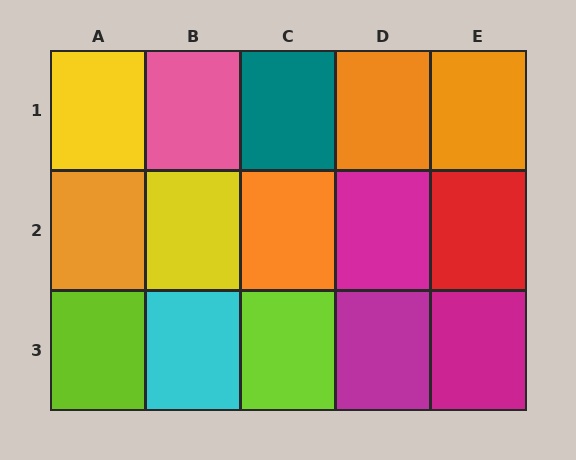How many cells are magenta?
3 cells are magenta.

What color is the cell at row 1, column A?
Yellow.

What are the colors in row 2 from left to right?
Orange, yellow, orange, magenta, red.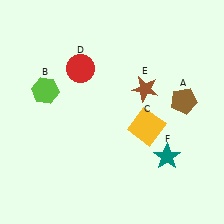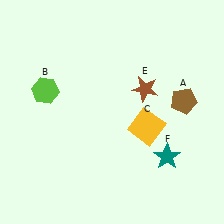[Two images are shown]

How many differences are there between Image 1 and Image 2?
There is 1 difference between the two images.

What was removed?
The red circle (D) was removed in Image 2.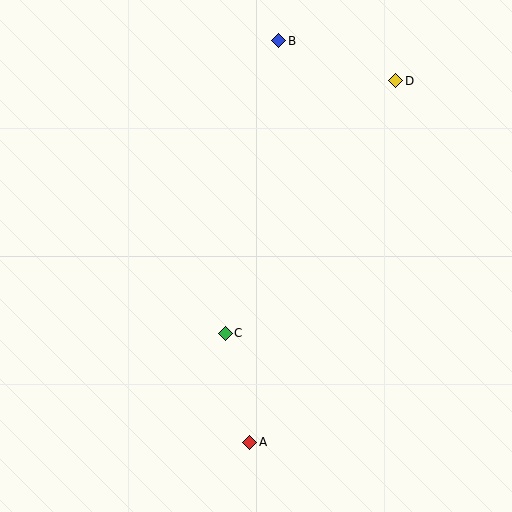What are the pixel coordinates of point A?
Point A is at (250, 442).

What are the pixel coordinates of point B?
Point B is at (279, 41).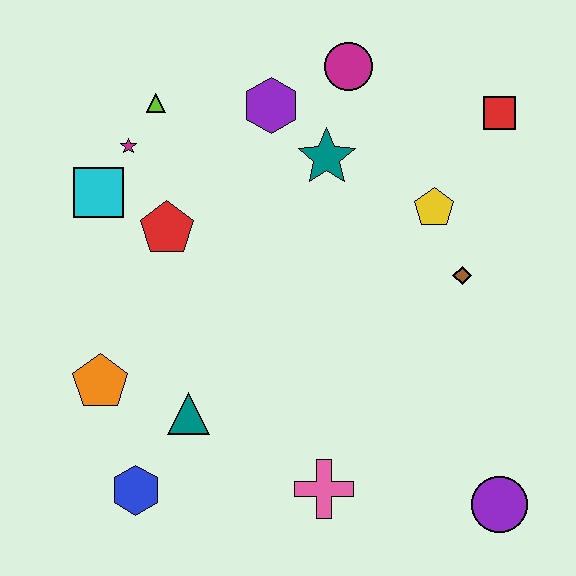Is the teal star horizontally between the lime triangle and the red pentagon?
No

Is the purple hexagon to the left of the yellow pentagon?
Yes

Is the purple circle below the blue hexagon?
Yes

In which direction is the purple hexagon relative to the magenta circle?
The purple hexagon is to the left of the magenta circle.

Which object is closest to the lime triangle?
The magenta star is closest to the lime triangle.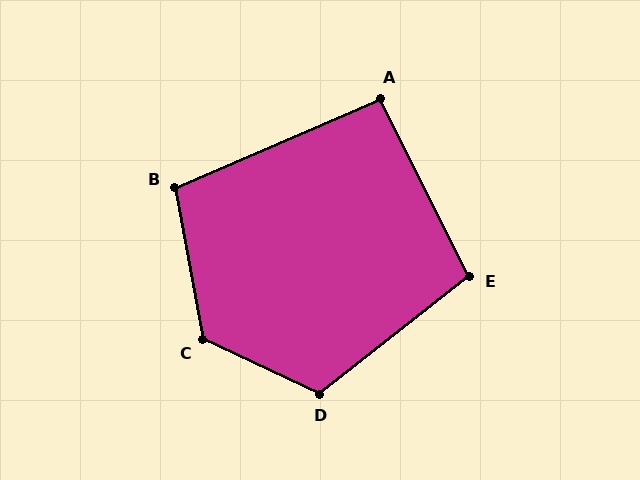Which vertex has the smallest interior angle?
A, at approximately 93 degrees.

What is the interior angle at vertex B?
Approximately 103 degrees (obtuse).